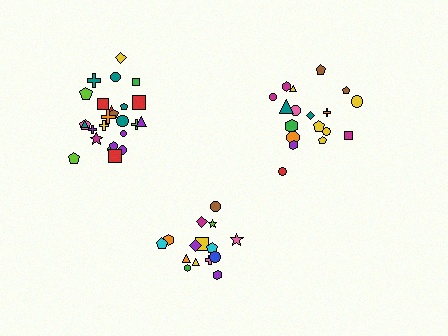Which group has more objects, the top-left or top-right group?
The top-left group.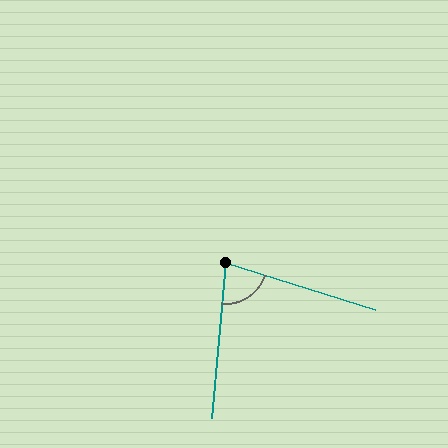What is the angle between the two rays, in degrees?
Approximately 78 degrees.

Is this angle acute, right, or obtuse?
It is acute.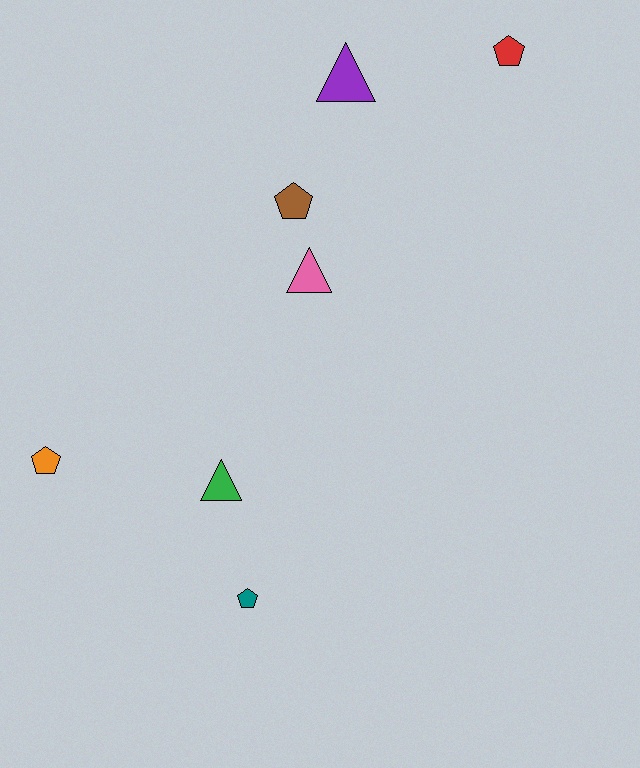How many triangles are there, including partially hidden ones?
There are 3 triangles.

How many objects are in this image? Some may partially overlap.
There are 7 objects.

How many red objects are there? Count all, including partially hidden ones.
There is 1 red object.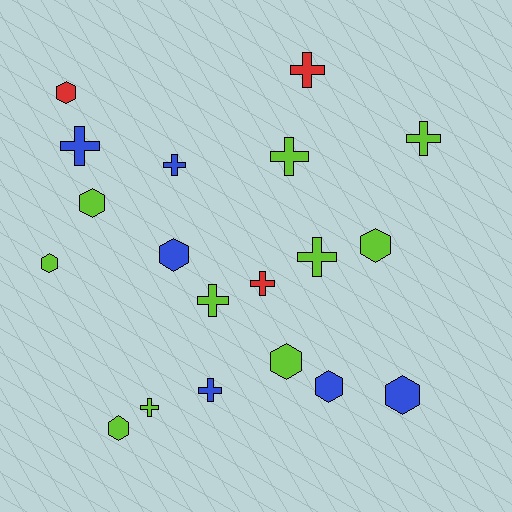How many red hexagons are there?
There is 1 red hexagon.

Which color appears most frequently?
Lime, with 10 objects.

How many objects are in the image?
There are 19 objects.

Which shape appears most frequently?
Cross, with 10 objects.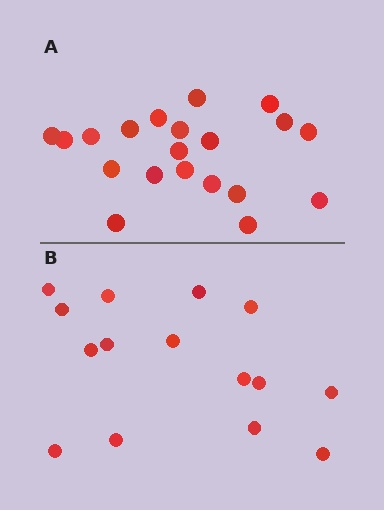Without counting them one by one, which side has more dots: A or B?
Region A (the top region) has more dots.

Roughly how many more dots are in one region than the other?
Region A has about 5 more dots than region B.